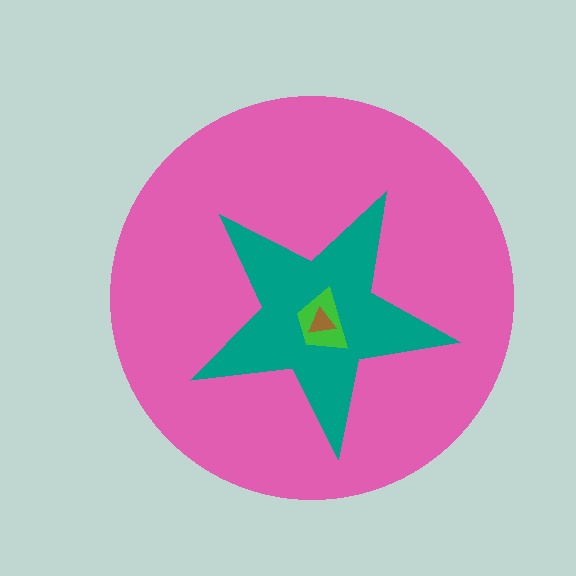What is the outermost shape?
The pink circle.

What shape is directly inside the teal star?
The green trapezoid.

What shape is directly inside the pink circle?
The teal star.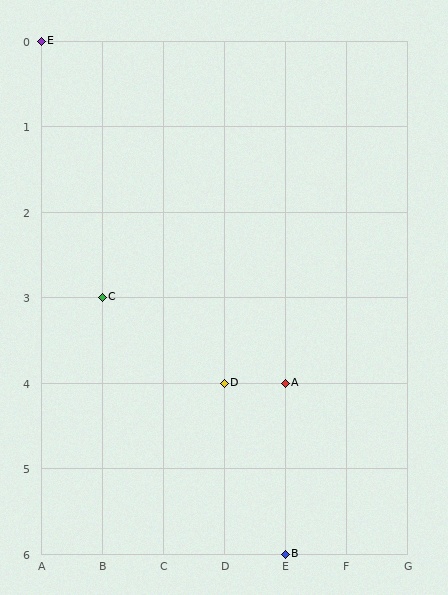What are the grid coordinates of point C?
Point C is at grid coordinates (B, 3).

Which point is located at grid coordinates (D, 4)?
Point D is at (D, 4).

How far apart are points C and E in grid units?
Points C and E are 1 column and 3 rows apart (about 3.2 grid units diagonally).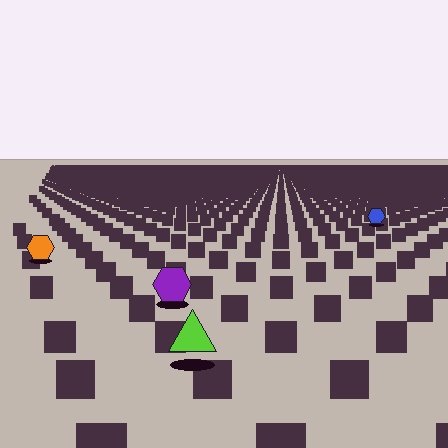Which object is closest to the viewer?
The lime triangle is closest. The texture marks near it are larger and more spread out.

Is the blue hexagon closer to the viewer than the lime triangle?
No. The lime triangle is closer — you can tell from the texture gradient: the ground texture is coarser near it.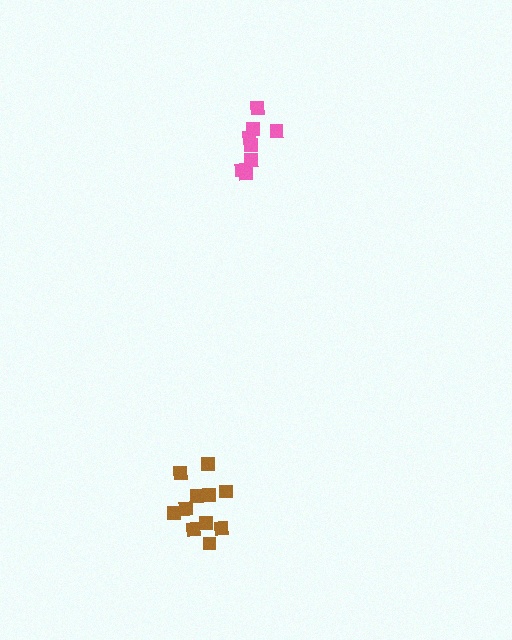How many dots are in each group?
Group 1: 11 dots, Group 2: 8 dots (19 total).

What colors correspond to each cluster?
The clusters are colored: brown, pink.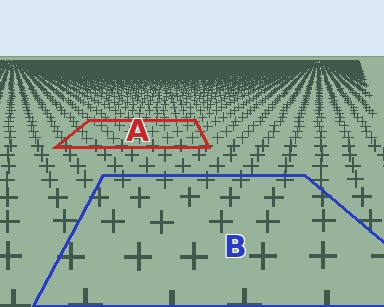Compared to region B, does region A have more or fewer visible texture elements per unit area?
Region A has more texture elements per unit area — they are packed more densely because it is farther away.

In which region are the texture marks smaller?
The texture marks are smaller in region A, because it is farther away.